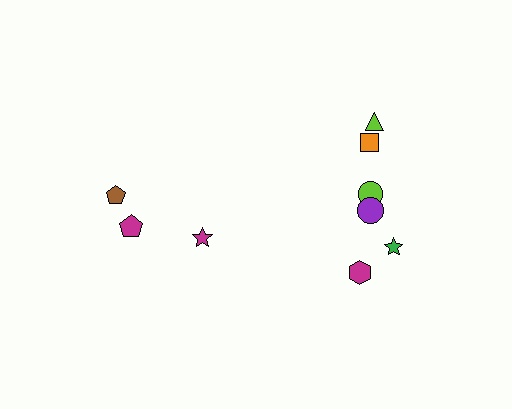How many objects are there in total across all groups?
There are 9 objects.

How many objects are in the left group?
There are 3 objects.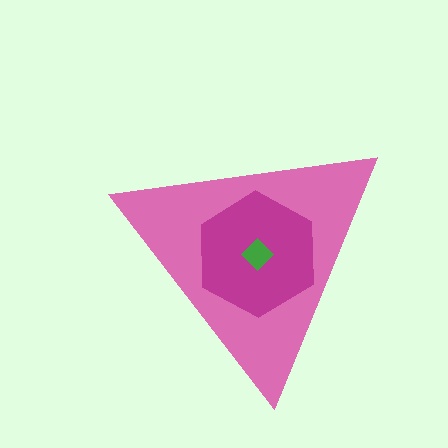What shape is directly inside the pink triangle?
The magenta hexagon.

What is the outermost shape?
The pink triangle.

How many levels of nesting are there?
3.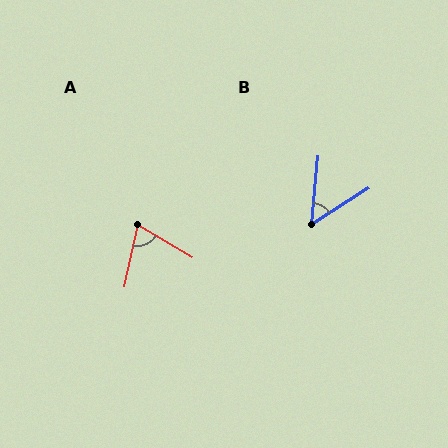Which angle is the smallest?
B, at approximately 52 degrees.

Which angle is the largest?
A, at approximately 71 degrees.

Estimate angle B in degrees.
Approximately 52 degrees.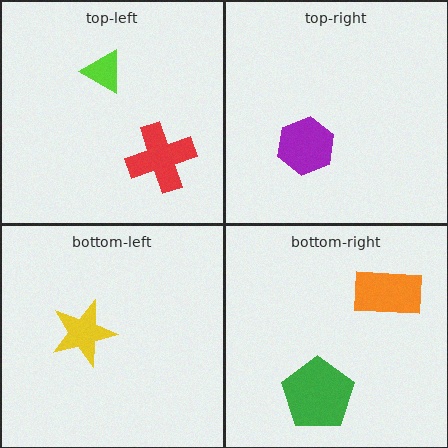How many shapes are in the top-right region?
1.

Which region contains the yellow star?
The bottom-left region.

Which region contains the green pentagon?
The bottom-right region.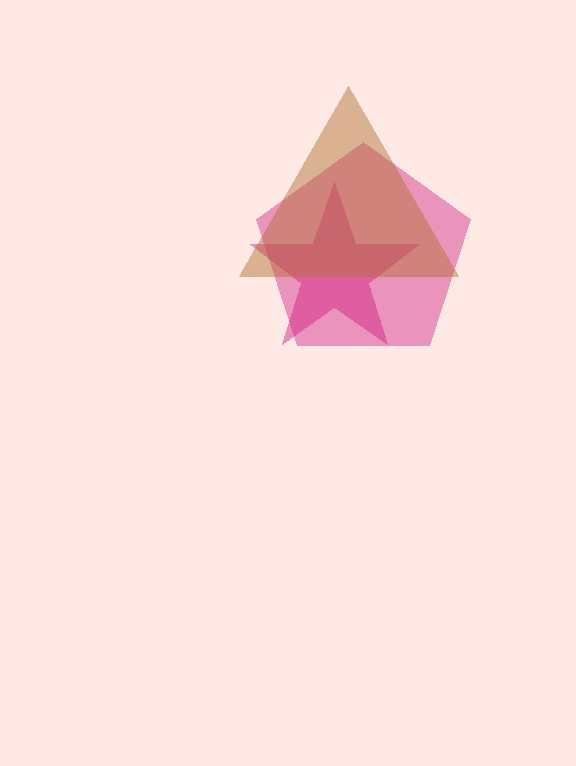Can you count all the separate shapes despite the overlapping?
Yes, there are 3 separate shapes.